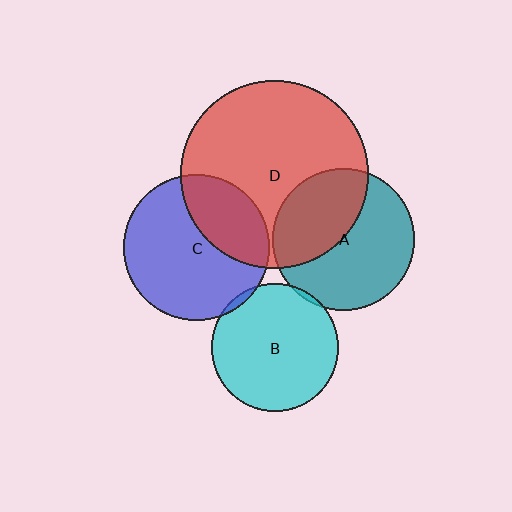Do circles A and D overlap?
Yes.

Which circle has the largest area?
Circle D (red).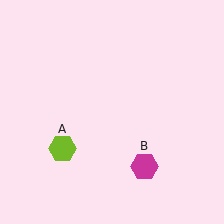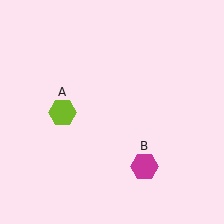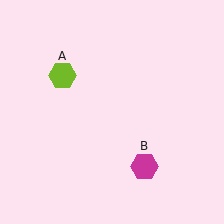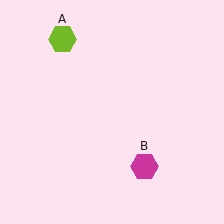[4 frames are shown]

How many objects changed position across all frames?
1 object changed position: lime hexagon (object A).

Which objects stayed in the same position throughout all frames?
Magenta hexagon (object B) remained stationary.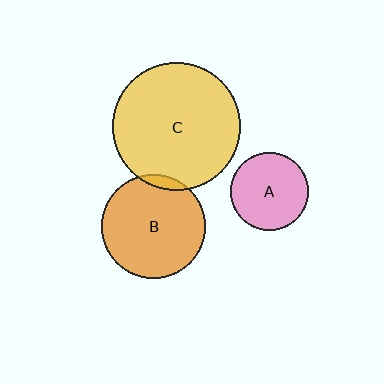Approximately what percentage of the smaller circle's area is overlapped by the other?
Approximately 5%.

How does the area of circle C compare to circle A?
Approximately 2.7 times.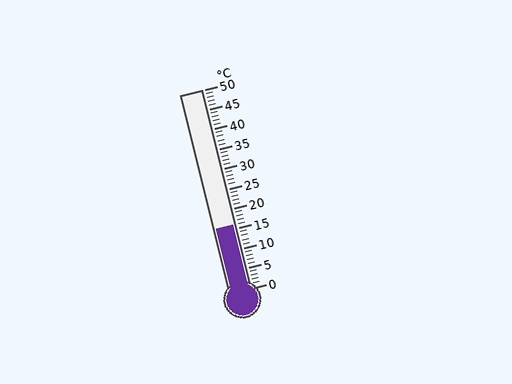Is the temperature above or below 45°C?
The temperature is below 45°C.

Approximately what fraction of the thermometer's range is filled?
The thermometer is filled to approximately 30% of its range.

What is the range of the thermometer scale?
The thermometer scale ranges from 0°C to 50°C.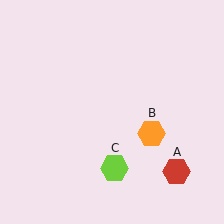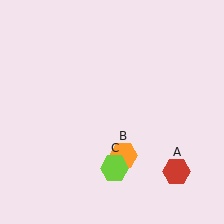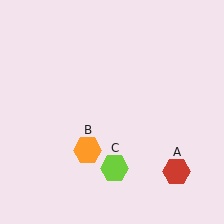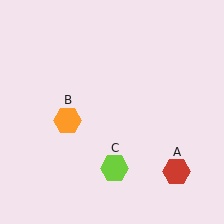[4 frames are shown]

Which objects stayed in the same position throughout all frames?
Red hexagon (object A) and lime hexagon (object C) remained stationary.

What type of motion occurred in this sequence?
The orange hexagon (object B) rotated clockwise around the center of the scene.